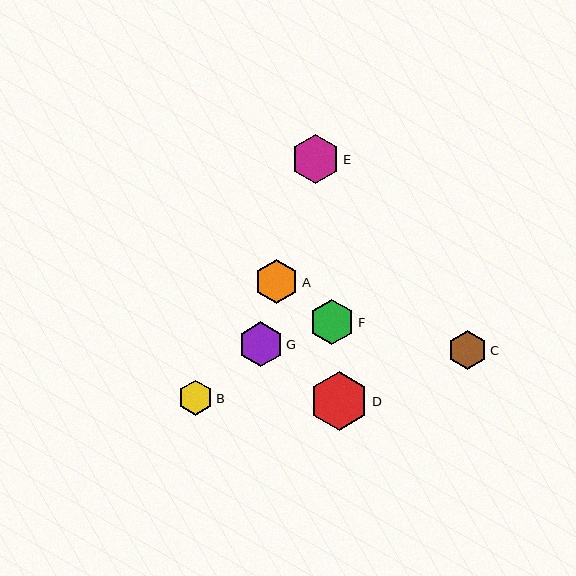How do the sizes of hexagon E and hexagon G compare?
Hexagon E and hexagon G are approximately the same size.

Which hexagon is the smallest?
Hexagon B is the smallest with a size of approximately 35 pixels.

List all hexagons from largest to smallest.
From largest to smallest: D, E, F, G, A, C, B.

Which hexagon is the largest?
Hexagon D is the largest with a size of approximately 59 pixels.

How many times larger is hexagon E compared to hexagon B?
Hexagon E is approximately 1.4 times the size of hexagon B.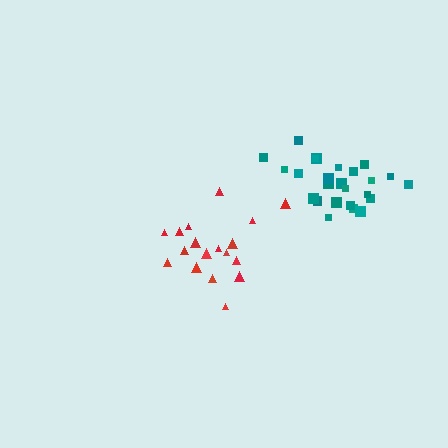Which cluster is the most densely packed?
Teal.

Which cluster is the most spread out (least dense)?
Red.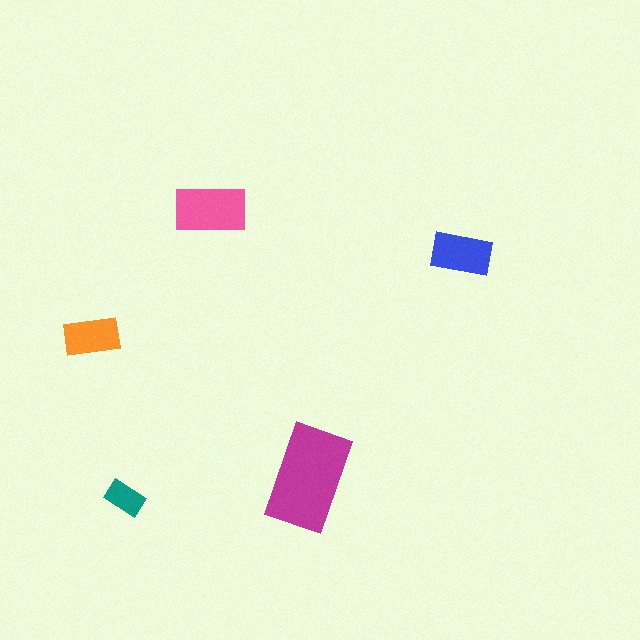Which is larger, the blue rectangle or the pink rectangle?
The pink one.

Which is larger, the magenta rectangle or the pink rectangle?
The magenta one.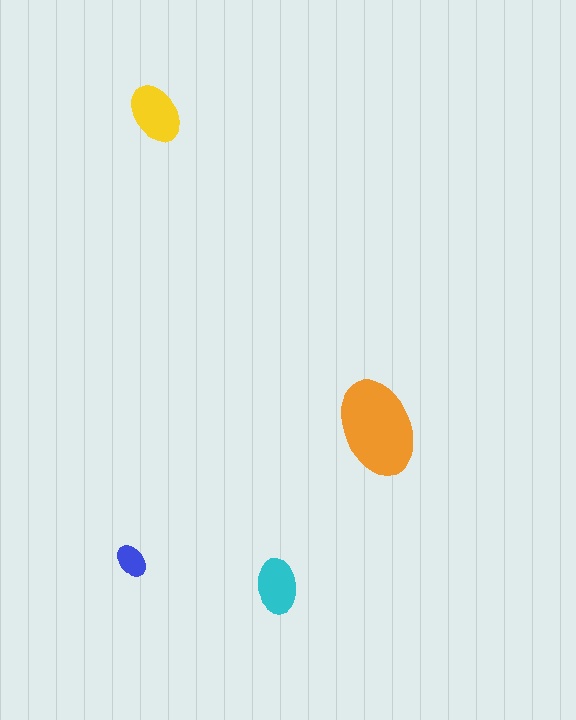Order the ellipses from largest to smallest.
the orange one, the yellow one, the cyan one, the blue one.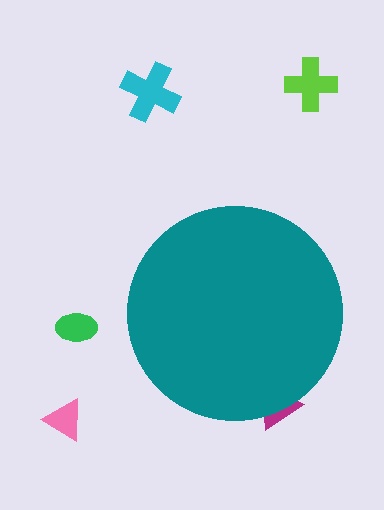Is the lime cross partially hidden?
No, the lime cross is fully visible.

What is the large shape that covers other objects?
A teal circle.